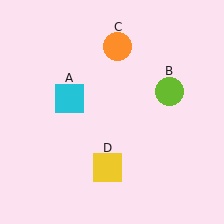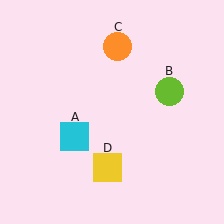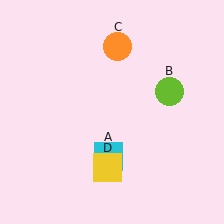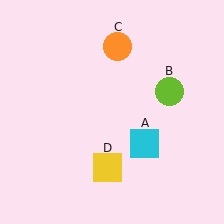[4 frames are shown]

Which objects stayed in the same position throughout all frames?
Lime circle (object B) and orange circle (object C) and yellow square (object D) remained stationary.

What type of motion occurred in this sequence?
The cyan square (object A) rotated counterclockwise around the center of the scene.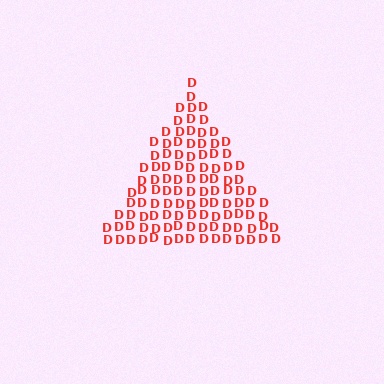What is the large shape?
The large shape is a triangle.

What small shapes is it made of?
It is made of small letter D's.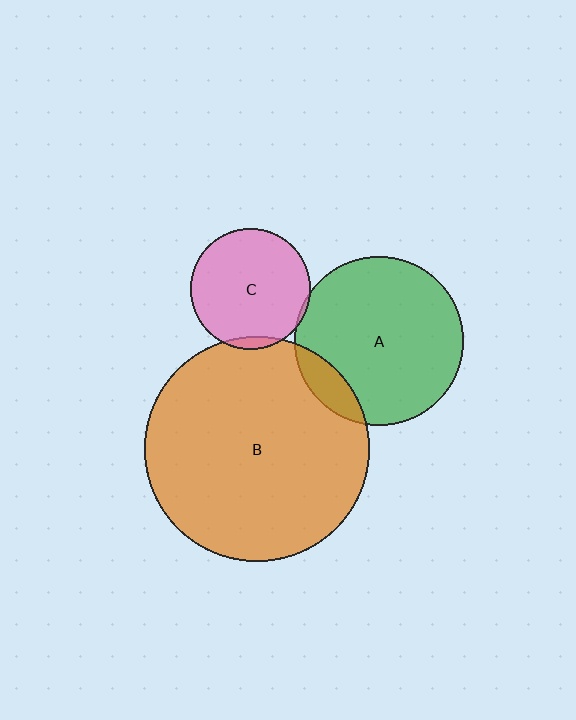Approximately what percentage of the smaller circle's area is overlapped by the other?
Approximately 5%.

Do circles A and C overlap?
Yes.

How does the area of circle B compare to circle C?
Approximately 3.5 times.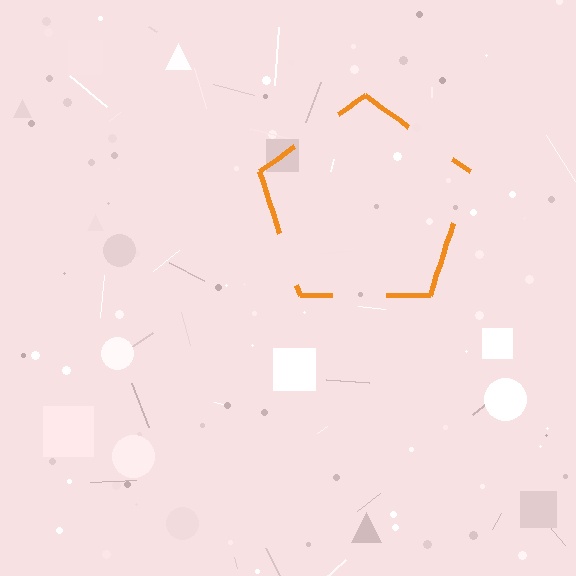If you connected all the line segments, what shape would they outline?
They would outline a pentagon.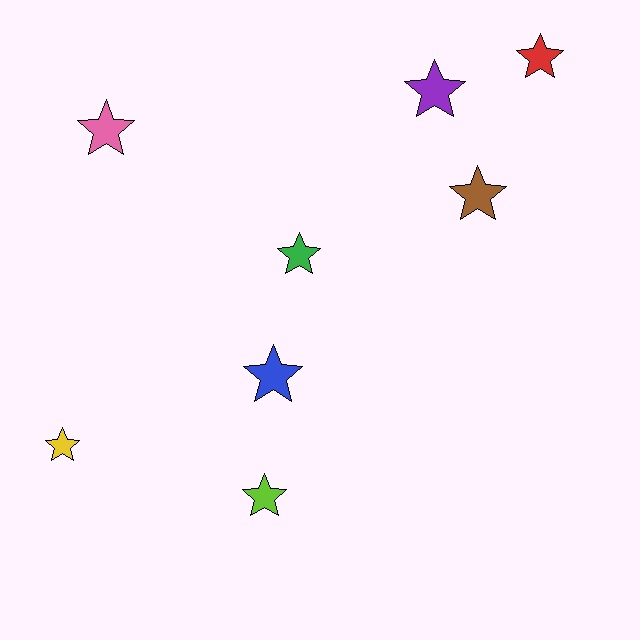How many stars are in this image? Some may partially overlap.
There are 8 stars.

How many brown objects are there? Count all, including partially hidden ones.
There is 1 brown object.